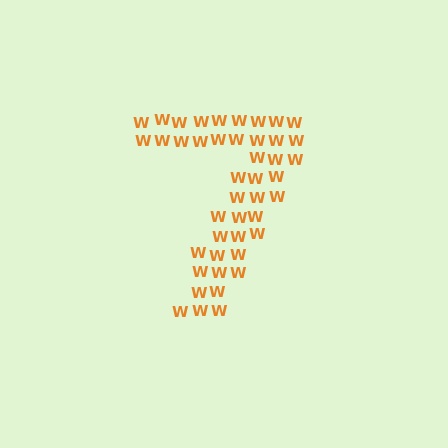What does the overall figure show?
The overall figure shows the digit 7.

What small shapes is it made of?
It is made of small letter W's.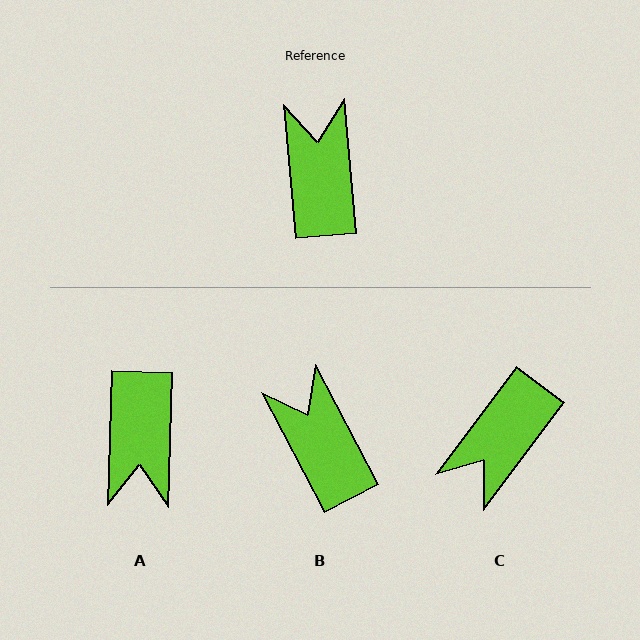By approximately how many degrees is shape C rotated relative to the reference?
Approximately 138 degrees counter-clockwise.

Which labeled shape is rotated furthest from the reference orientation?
A, about 173 degrees away.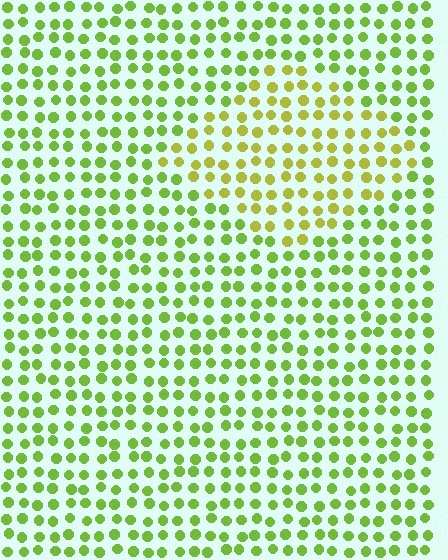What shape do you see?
I see a diamond.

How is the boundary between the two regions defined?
The boundary is defined purely by a slight shift in hue (about 29 degrees). Spacing, size, and orientation are identical on both sides.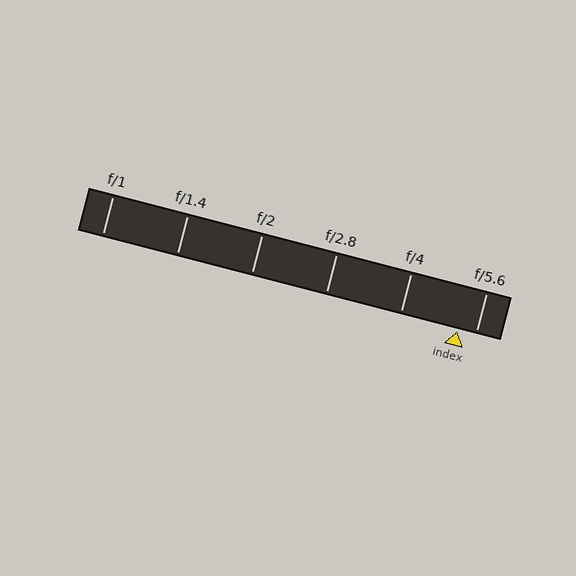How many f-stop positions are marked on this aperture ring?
There are 6 f-stop positions marked.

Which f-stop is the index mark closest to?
The index mark is closest to f/5.6.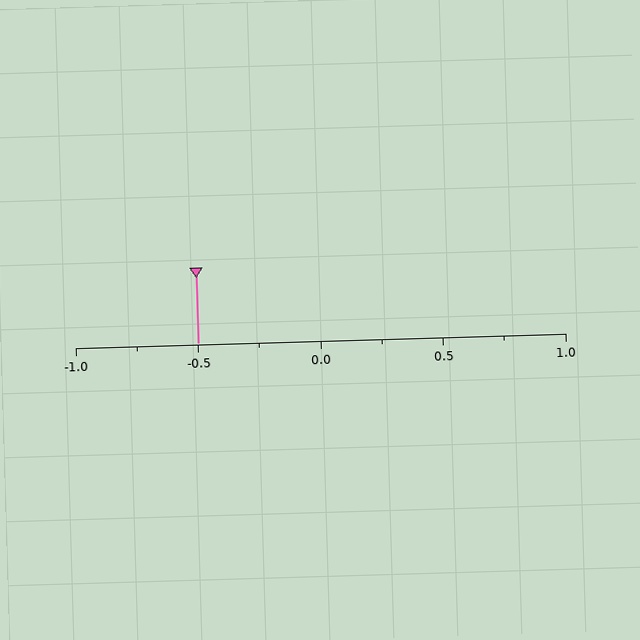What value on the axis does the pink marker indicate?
The marker indicates approximately -0.5.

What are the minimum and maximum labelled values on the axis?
The axis runs from -1.0 to 1.0.